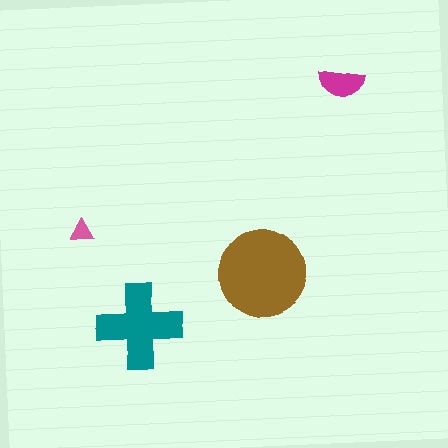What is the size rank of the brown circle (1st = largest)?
1st.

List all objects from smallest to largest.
The pink triangle, the magenta semicircle, the teal cross, the brown circle.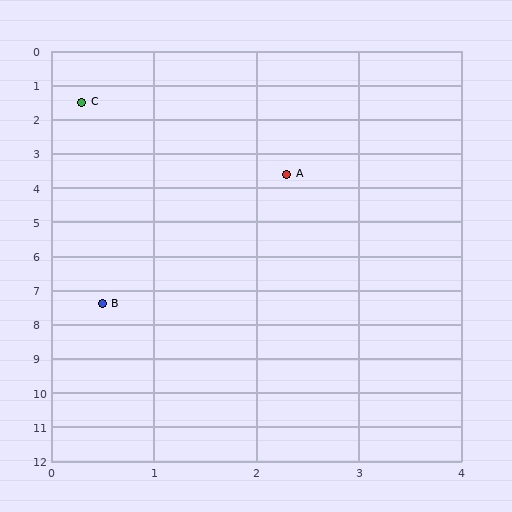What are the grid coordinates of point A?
Point A is at approximately (2.3, 3.6).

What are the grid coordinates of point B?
Point B is at approximately (0.5, 7.4).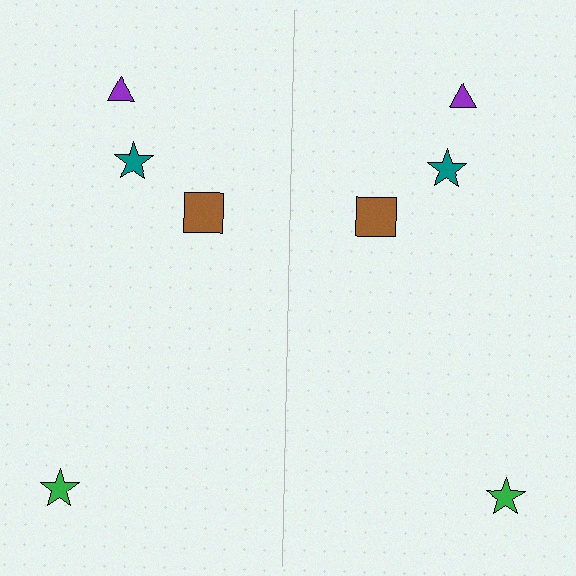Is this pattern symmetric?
Yes, this pattern has bilateral (reflection) symmetry.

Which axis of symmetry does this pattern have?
The pattern has a vertical axis of symmetry running through the center of the image.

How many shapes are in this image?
There are 8 shapes in this image.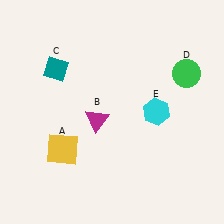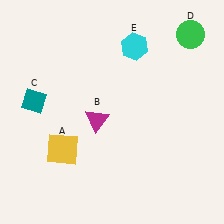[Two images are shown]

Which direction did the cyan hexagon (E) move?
The cyan hexagon (E) moved up.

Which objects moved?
The objects that moved are: the teal diamond (C), the green circle (D), the cyan hexagon (E).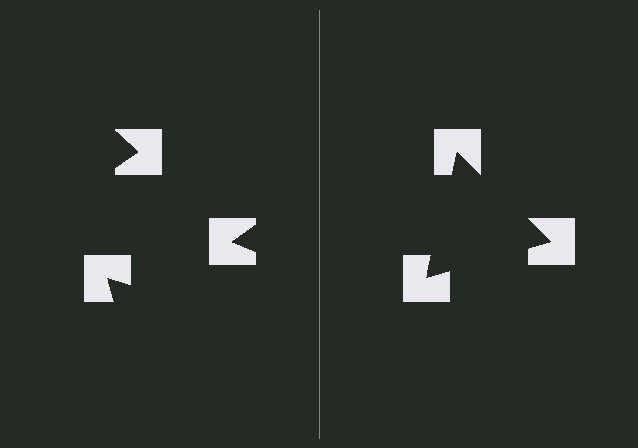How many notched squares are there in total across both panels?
6 — 3 on each side.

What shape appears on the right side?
An illusory triangle.